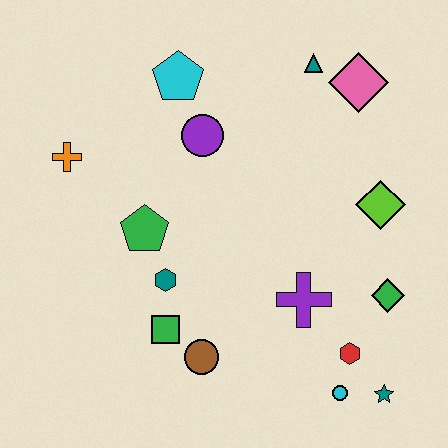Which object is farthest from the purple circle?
The teal star is farthest from the purple circle.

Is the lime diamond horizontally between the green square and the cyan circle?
No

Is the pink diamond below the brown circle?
No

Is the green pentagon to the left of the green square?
Yes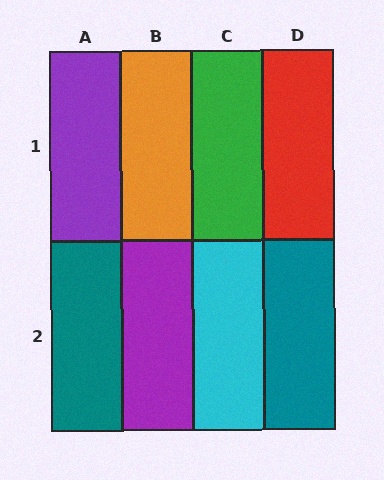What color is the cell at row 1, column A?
Purple.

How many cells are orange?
1 cell is orange.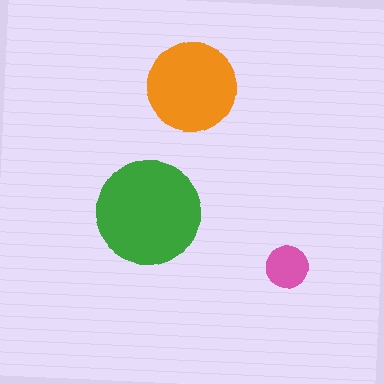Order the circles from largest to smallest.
the green one, the orange one, the pink one.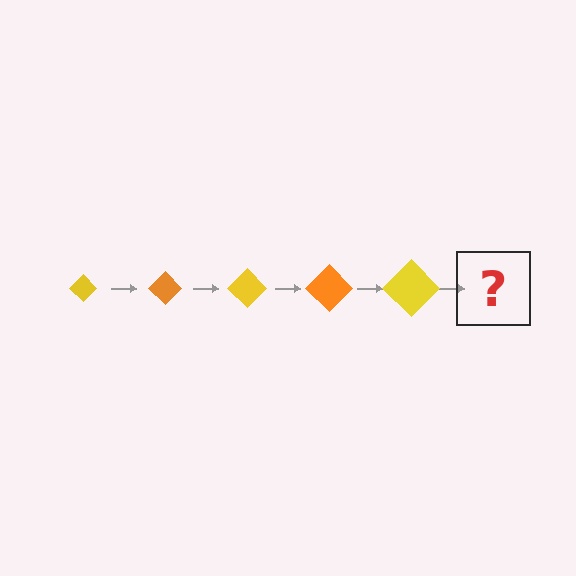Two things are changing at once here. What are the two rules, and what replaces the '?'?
The two rules are that the diamond grows larger each step and the color cycles through yellow and orange. The '?' should be an orange diamond, larger than the previous one.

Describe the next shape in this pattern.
It should be an orange diamond, larger than the previous one.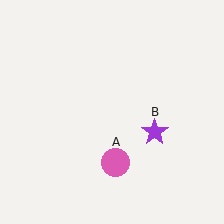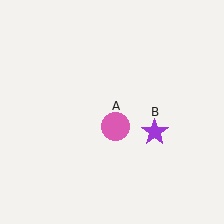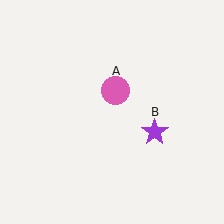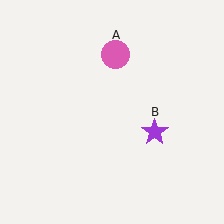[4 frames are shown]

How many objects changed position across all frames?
1 object changed position: pink circle (object A).